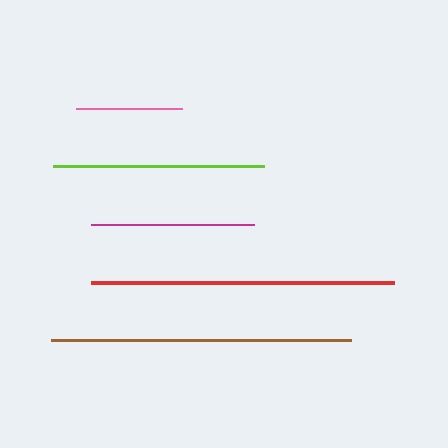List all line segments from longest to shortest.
From longest to shortest: red, brown, lime, magenta, pink.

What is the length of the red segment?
The red segment is approximately 303 pixels long.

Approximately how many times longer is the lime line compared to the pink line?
The lime line is approximately 2.0 times the length of the pink line.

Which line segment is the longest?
The red line is the longest at approximately 303 pixels.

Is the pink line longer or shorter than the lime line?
The lime line is longer than the pink line.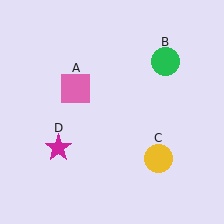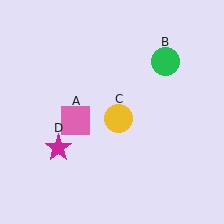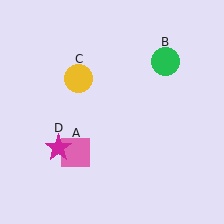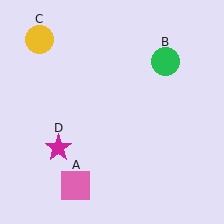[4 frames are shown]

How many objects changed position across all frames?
2 objects changed position: pink square (object A), yellow circle (object C).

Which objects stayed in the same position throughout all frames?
Green circle (object B) and magenta star (object D) remained stationary.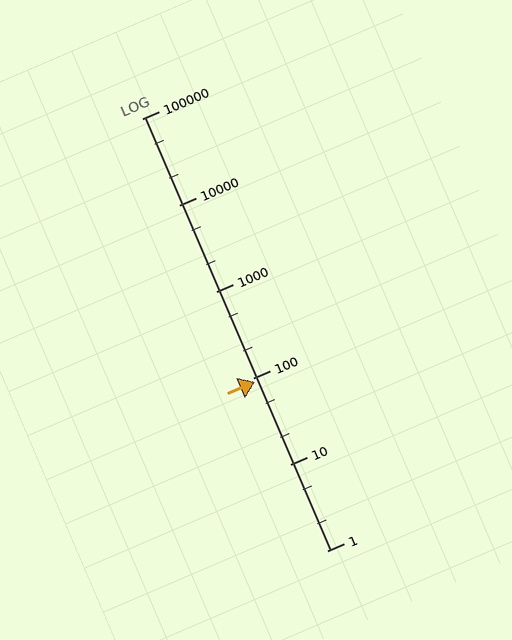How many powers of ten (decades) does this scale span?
The scale spans 5 decades, from 1 to 100000.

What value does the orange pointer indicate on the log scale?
The pointer indicates approximately 90.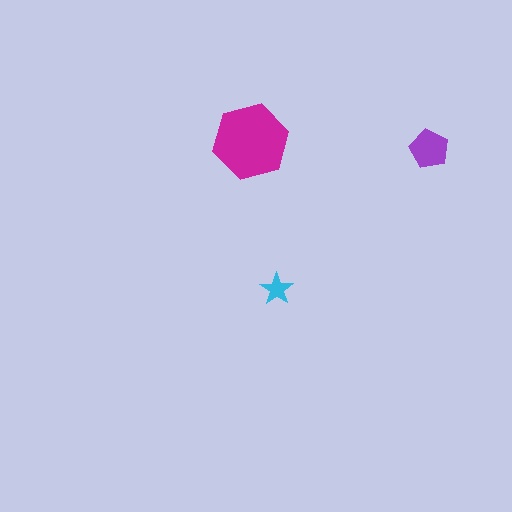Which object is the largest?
The magenta hexagon.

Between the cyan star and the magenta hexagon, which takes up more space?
The magenta hexagon.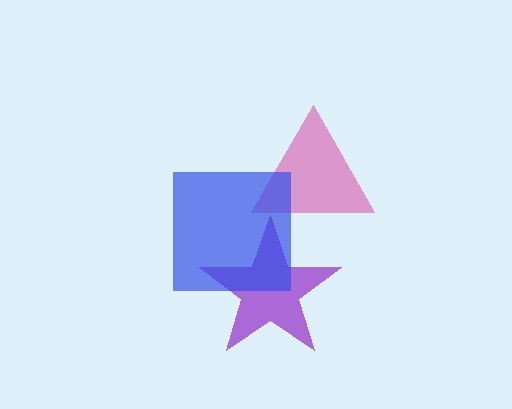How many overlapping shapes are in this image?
There are 3 overlapping shapes in the image.